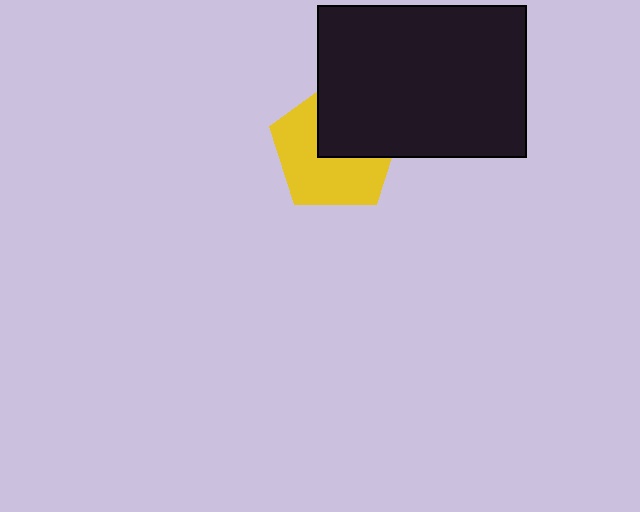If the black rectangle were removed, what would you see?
You would see the complete yellow pentagon.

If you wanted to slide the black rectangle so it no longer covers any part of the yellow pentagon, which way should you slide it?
Slide it toward the upper-right — that is the most direct way to separate the two shapes.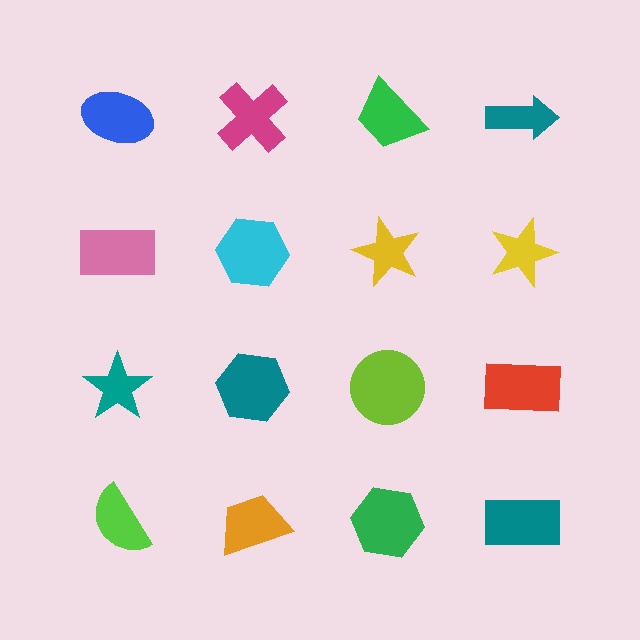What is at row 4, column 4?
A teal rectangle.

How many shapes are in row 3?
4 shapes.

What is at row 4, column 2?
An orange trapezoid.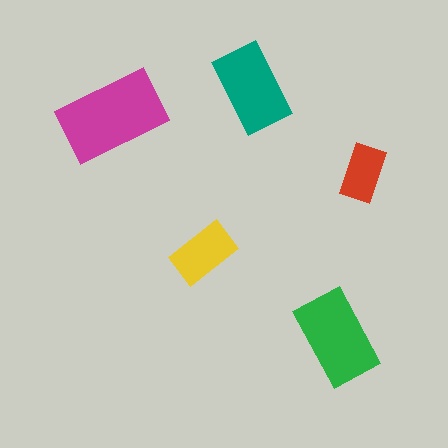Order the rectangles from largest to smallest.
the magenta one, the green one, the teal one, the yellow one, the red one.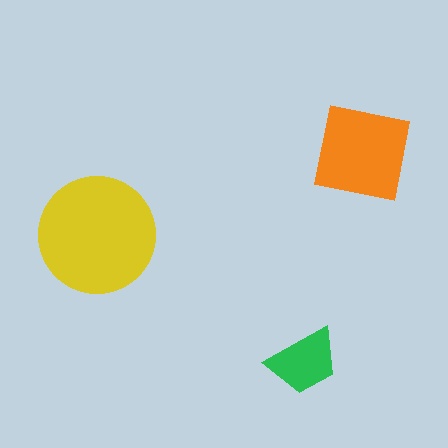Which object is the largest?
The yellow circle.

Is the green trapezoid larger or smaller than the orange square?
Smaller.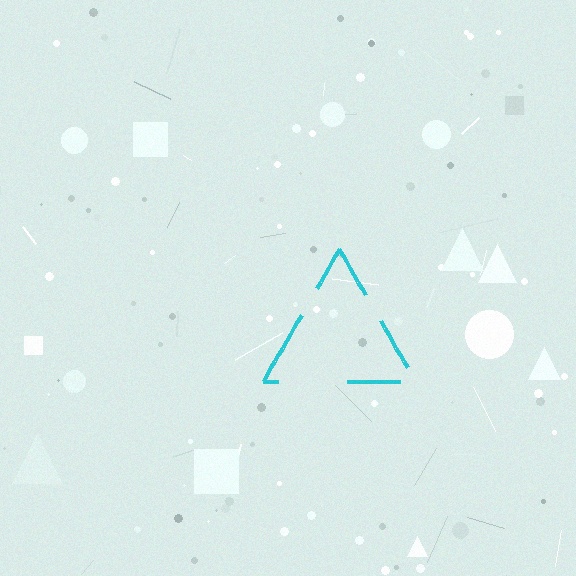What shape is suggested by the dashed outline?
The dashed outline suggests a triangle.